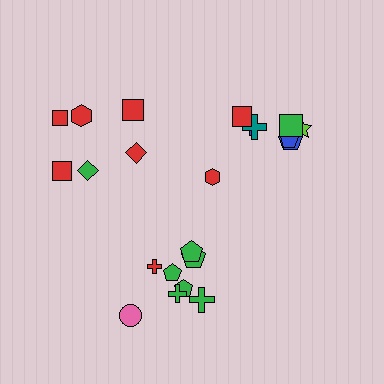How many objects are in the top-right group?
There are 8 objects.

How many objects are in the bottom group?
There are 8 objects.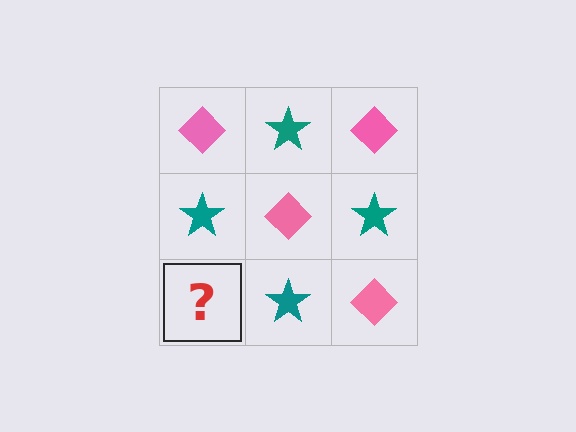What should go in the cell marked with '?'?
The missing cell should contain a pink diamond.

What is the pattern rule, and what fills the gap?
The rule is that it alternates pink diamond and teal star in a checkerboard pattern. The gap should be filled with a pink diamond.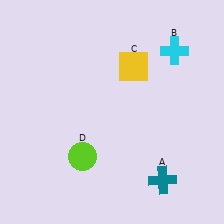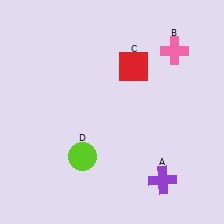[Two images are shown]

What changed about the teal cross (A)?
In Image 1, A is teal. In Image 2, it changed to purple.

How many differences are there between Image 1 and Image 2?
There are 3 differences between the two images.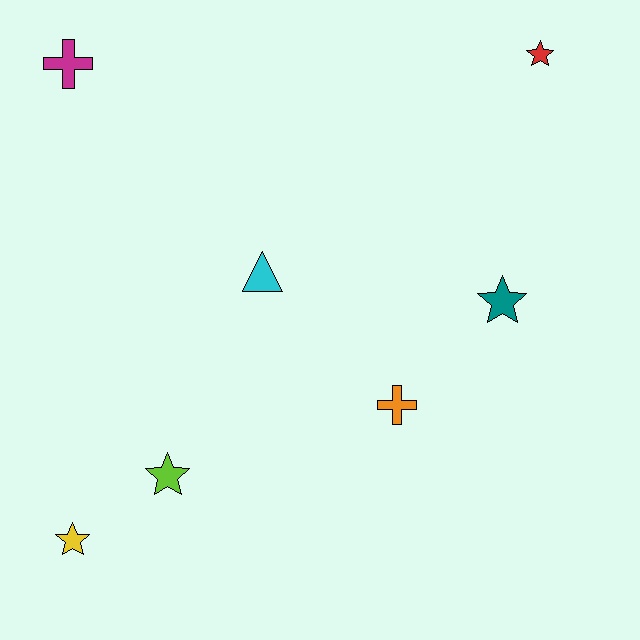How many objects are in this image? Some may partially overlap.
There are 7 objects.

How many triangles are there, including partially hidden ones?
There is 1 triangle.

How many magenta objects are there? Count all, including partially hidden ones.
There is 1 magenta object.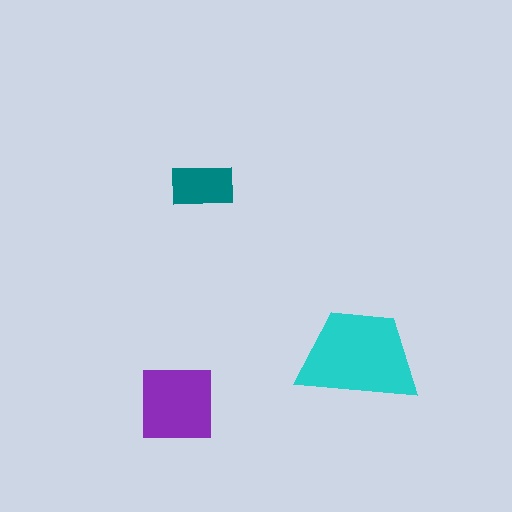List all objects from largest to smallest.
The cyan trapezoid, the purple square, the teal rectangle.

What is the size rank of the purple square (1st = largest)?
2nd.